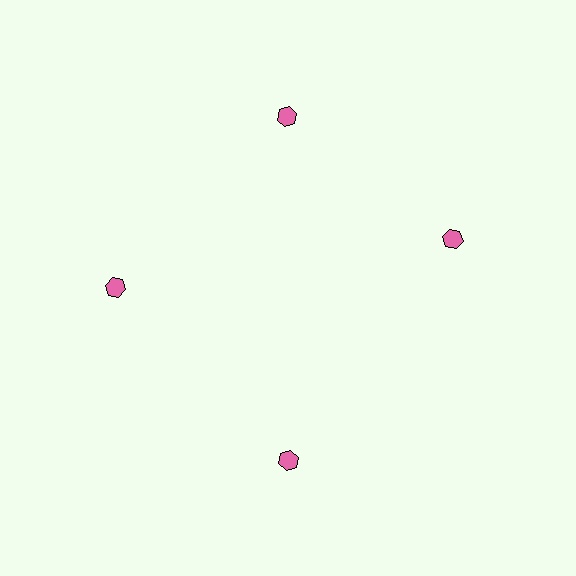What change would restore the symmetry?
The symmetry would be restored by rotating it back into even spacing with its neighbors so that all 4 hexagons sit at equal angles and equal distance from the center.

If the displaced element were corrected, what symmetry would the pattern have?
It would have 4-fold rotational symmetry — the pattern would map onto itself every 90 degrees.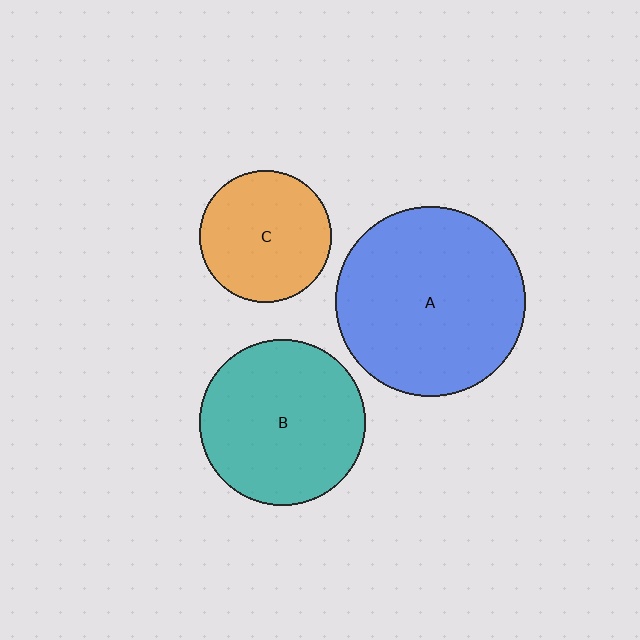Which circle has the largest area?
Circle A (blue).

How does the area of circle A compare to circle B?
Approximately 1.3 times.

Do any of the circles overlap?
No, none of the circles overlap.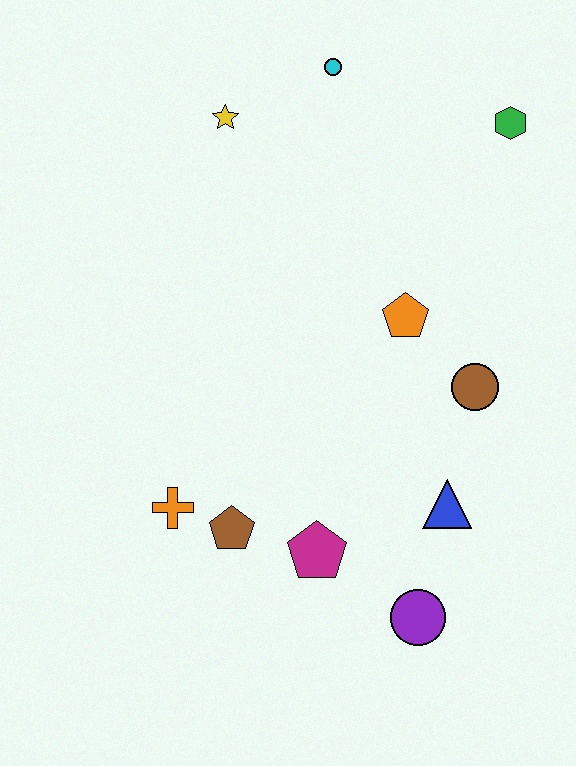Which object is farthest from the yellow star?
The purple circle is farthest from the yellow star.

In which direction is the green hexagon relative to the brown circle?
The green hexagon is above the brown circle.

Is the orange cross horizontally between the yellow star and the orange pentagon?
No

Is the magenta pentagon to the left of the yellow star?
No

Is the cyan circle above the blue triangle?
Yes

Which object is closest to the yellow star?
The cyan circle is closest to the yellow star.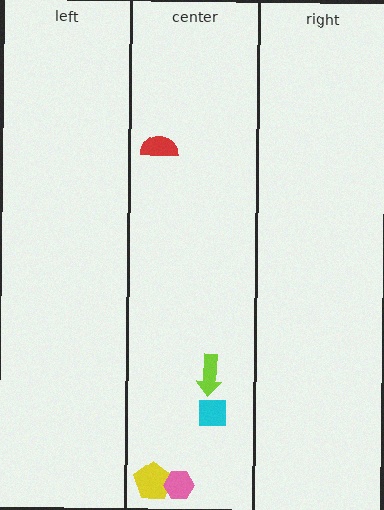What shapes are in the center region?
The red semicircle, the cyan square, the lime arrow, the yellow pentagon, the pink hexagon.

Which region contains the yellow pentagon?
The center region.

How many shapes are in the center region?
5.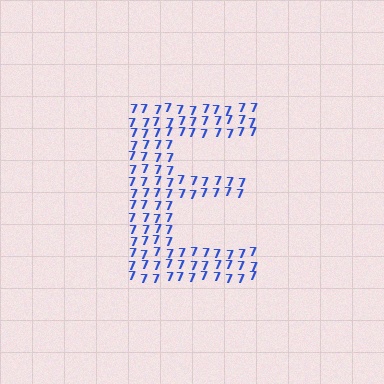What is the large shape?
The large shape is the letter E.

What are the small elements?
The small elements are digit 7's.